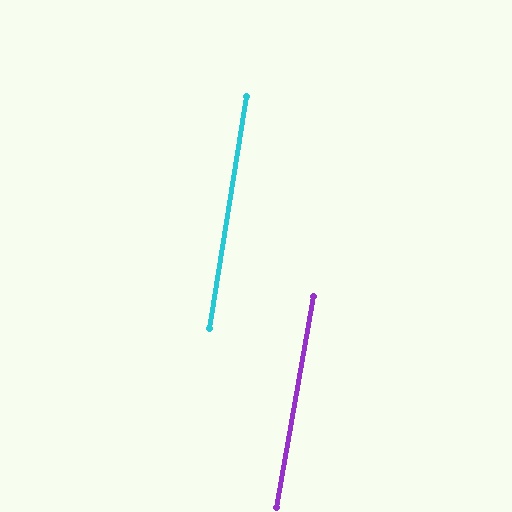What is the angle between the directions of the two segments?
Approximately 1 degree.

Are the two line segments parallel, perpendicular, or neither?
Parallel — their directions differ by only 0.8°.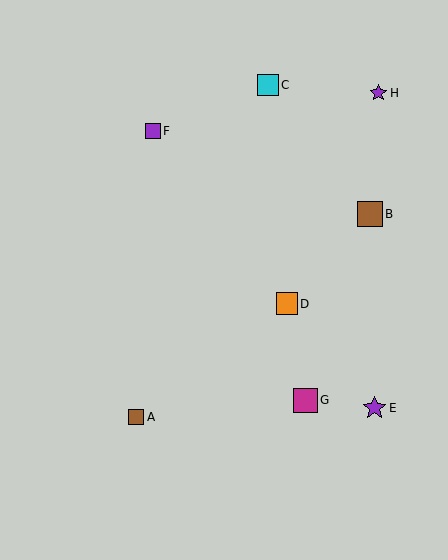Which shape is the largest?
The brown square (labeled B) is the largest.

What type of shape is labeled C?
Shape C is a cyan square.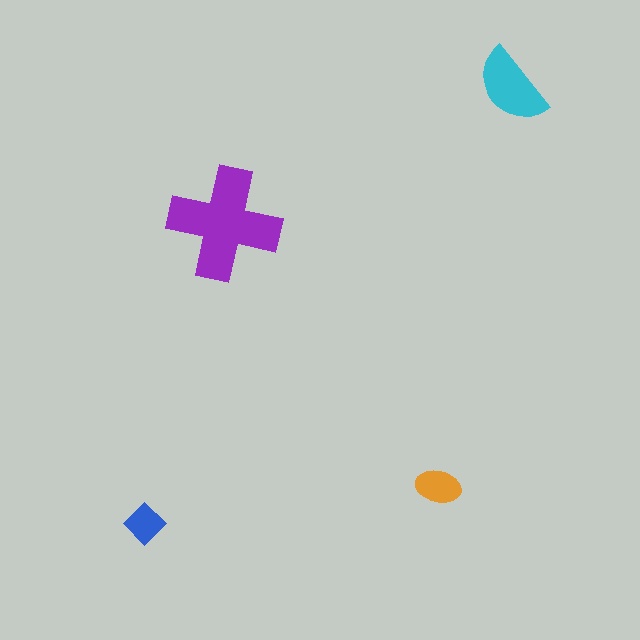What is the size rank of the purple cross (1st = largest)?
1st.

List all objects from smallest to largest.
The blue diamond, the orange ellipse, the cyan semicircle, the purple cross.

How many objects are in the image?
There are 4 objects in the image.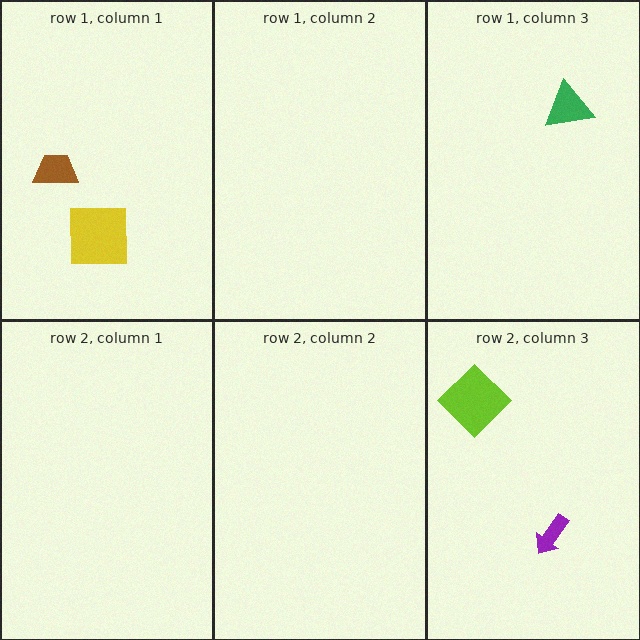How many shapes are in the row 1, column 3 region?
1.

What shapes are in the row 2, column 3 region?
The purple arrow, the lime diamond.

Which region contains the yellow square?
The row 1, column 1 region.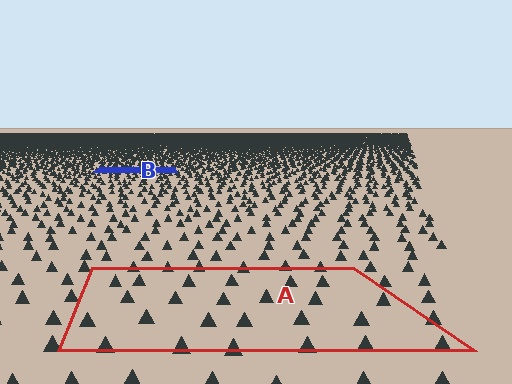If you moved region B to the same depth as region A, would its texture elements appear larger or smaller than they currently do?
They would appear larger. At a closer depth, the same texture elements are projected at a bigger on-screen size.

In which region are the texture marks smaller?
The texture marks are smaller in region B, because it is farther away.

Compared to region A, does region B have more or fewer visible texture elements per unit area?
Region B has more texture elements per unit area — they are packed more densely because it is farther away.